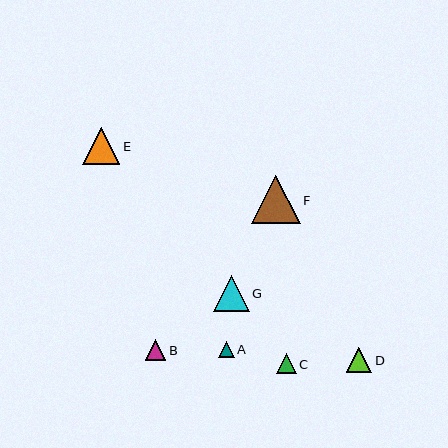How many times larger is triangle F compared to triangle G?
Triangle F is approximately 1.4 times the size of triangle G.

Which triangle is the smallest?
Triangle A is the smallest with a size of approximately 16 pixels.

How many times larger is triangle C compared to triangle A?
Triangle C is approximately 1.2 times the size of triangle A.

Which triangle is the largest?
Triangle F is the largest with a size of approximately 49 pixels.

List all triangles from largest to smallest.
From largest to smallest: F, E, G, D, B, C, A.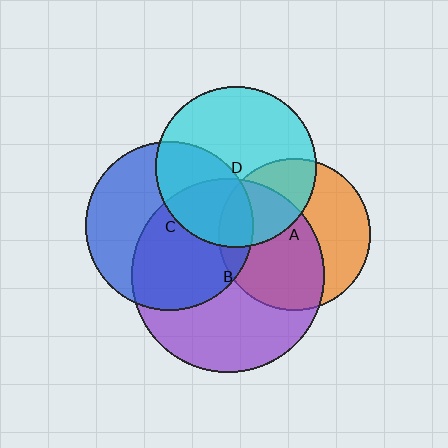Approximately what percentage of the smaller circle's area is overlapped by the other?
Approximately 55%.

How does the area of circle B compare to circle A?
Approximately 1.6 times.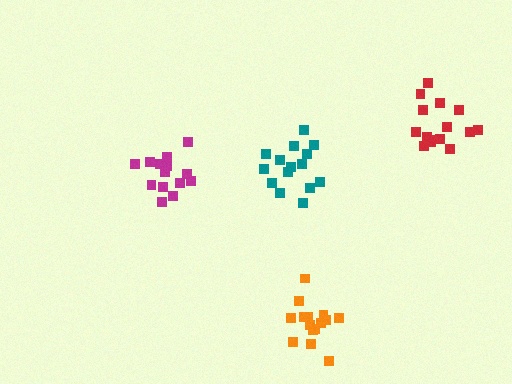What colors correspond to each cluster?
The clusters are colored: orange, red, magenta, teal.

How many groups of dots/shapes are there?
There are 4 groups.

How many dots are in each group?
Group 1: 15 dots, Group 2: 15 dots, Group 3: 14 dots, Group 4: 15 dots (59 total).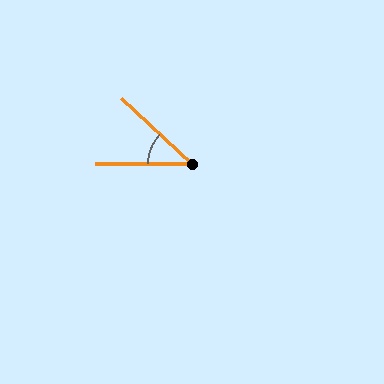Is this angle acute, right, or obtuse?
It is acute.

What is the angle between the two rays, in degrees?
Approximately 43 degrees.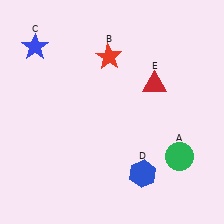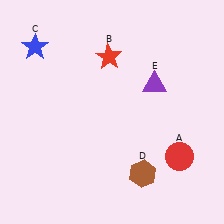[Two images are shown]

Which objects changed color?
A changed from green to red. D changed from blue to brown. E changed from red to purple.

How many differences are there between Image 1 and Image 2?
There are 3 differences between the two images.